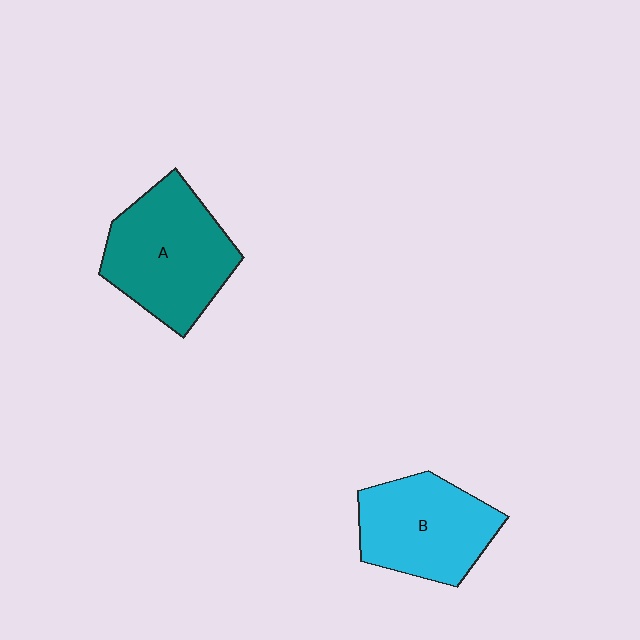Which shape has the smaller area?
Shape B (cyan).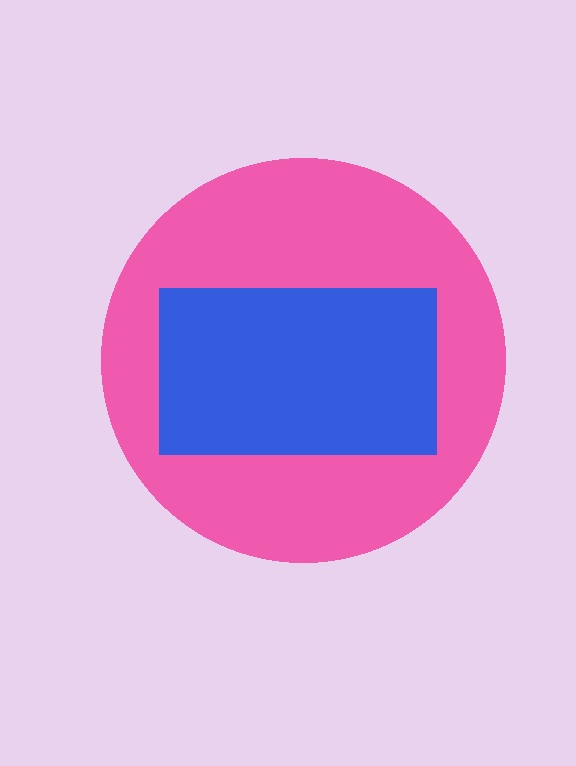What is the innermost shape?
The blue rectangle.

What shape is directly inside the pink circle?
The blue rectangle.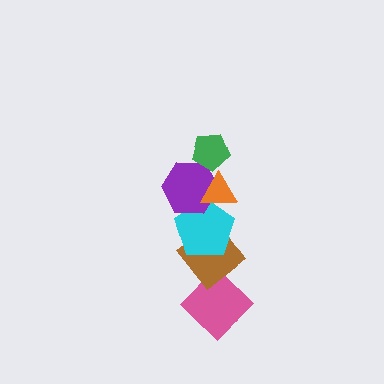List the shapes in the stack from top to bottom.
From top to bottom: the green pentagon, the orange triangle, the purple hexagon, the cyan pentagon, the brown diamond, the pink diamond.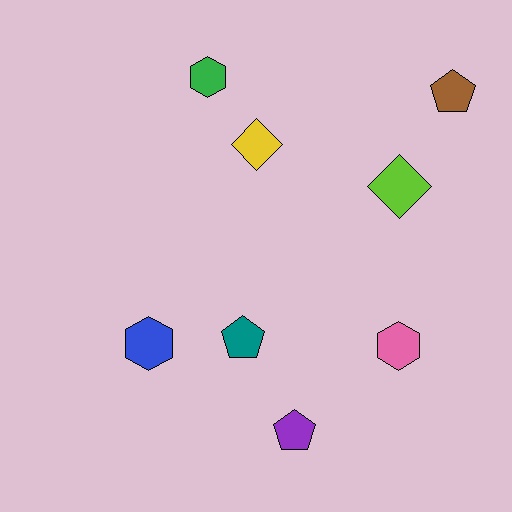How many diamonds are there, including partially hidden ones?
There are 2 diamonds.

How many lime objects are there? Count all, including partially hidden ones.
There is 1 lime object.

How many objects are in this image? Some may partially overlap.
There are 8 objects.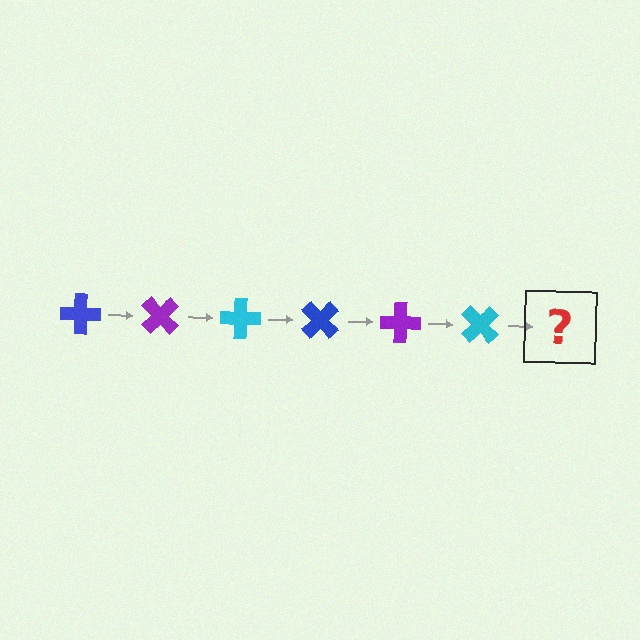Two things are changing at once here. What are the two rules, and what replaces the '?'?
The two rules are that it rotates 45 degrees each step and the color cycles through blue, purple, and cyan. The '?' should be a blue cross, rotated 270 degrees from the start.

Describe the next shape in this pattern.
It should be a blue cross, rotated 270 degrees from the start.